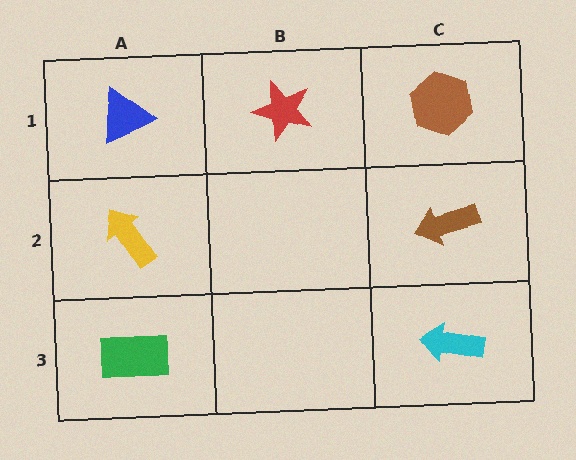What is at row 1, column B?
A red star.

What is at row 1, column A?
A blue triangle.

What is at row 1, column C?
A brown hexagon.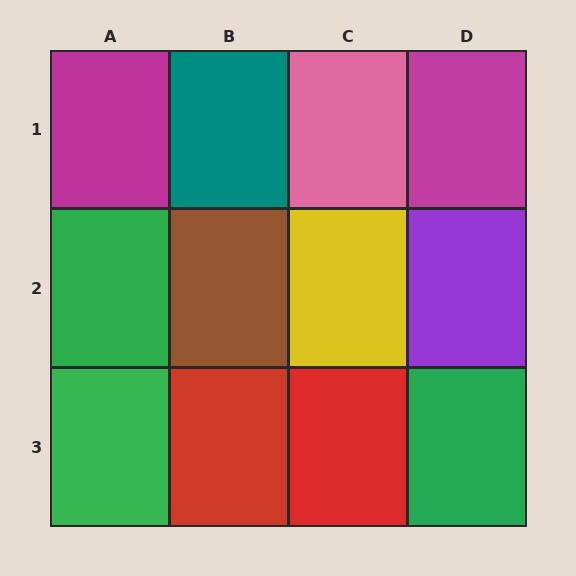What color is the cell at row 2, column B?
Brown.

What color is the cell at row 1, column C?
Pink.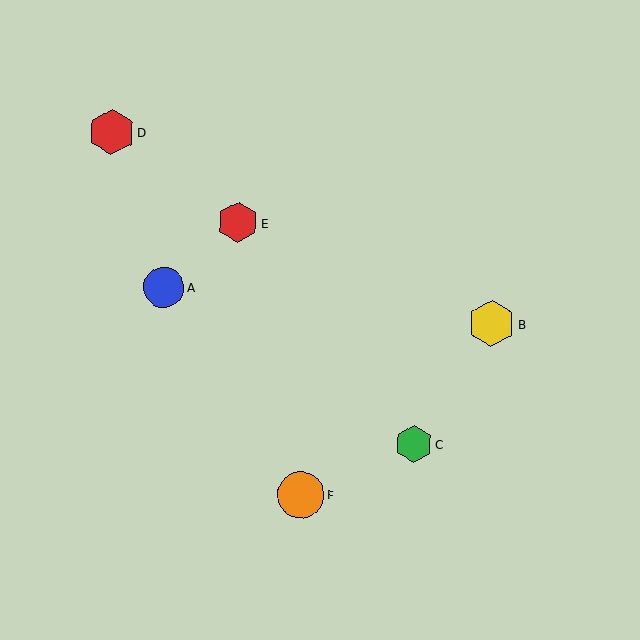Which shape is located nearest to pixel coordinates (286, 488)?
The orange circle (labeled F) at (301, 495) is nearest to that location.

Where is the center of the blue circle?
The center of the blue circle is at (164, 287).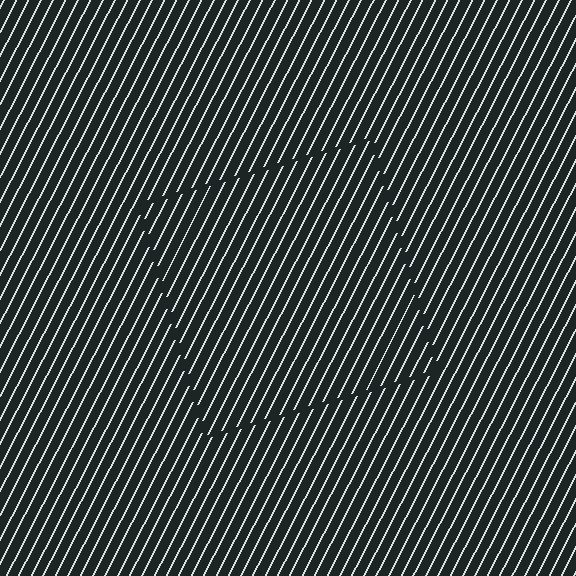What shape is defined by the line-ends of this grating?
An illusory square. The interior of the shape contains the same grating, shifted by half a period — the contour is defined by the phase discontinuity where line-ends from the inner and outer gratings abut.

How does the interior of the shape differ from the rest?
The interior of the shape contains the same grating, shifted by half a period — the contour is defined by the phase discontinuity where line-ends from the inner and outer gratings abut.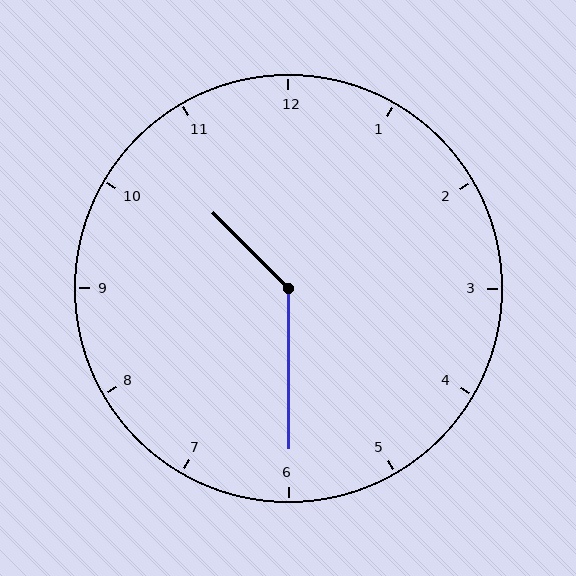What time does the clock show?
10:30.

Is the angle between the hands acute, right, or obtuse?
It is obtuse.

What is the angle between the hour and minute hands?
Approximately 135 degrees.